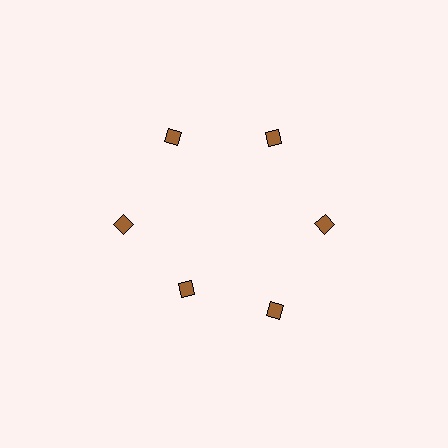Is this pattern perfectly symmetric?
No. The 6 brown diamonds are arranged in a ring, but one element near the 7 o'clock position is pulled inward toward the center, breaking the 6-fold rotational symmetry.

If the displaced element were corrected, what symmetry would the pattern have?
It would have 6-fold rotational symmetry — the pattern would map onto itself every 60 degrees.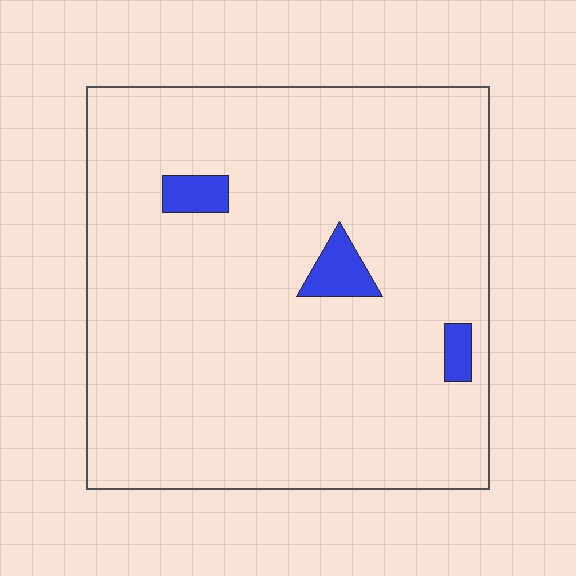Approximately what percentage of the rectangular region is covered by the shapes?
Approximately 5%.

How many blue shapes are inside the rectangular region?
3.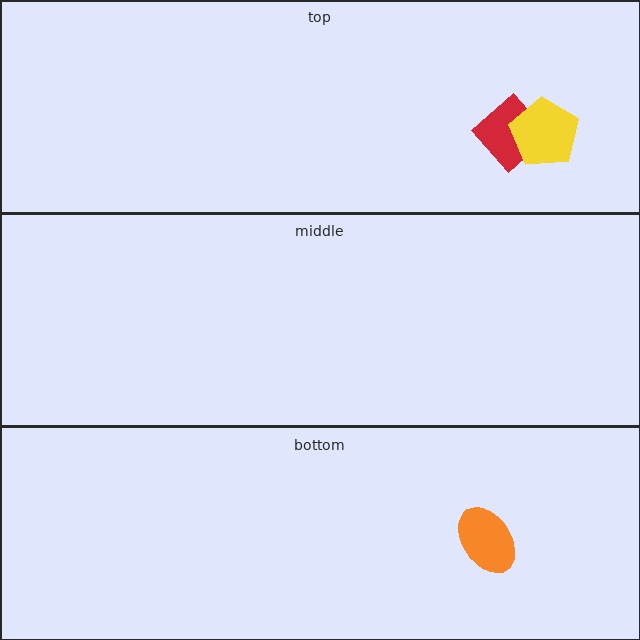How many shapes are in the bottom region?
1.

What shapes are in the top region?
The red diamond, the yellow pentagon.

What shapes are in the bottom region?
The orange ellipse.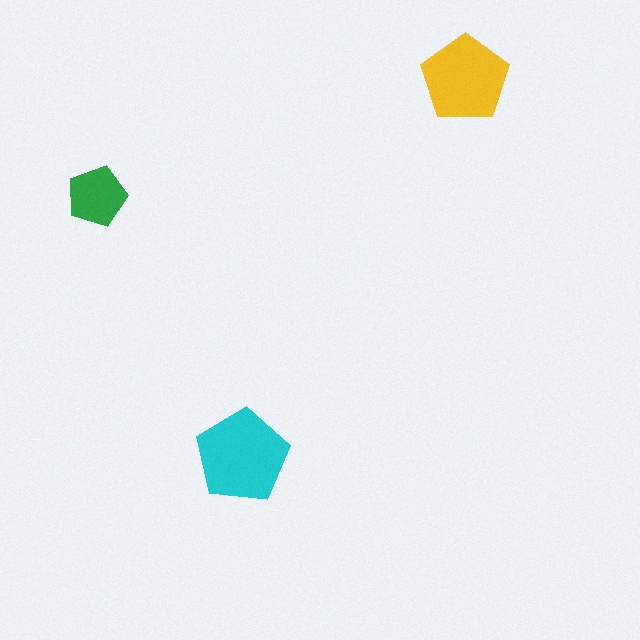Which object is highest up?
The yellow pentagon is topmost.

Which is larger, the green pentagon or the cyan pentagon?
The cyan one.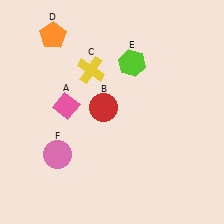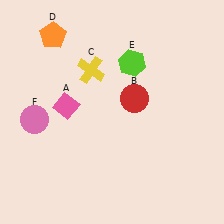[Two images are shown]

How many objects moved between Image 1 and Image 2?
2 objects moved between the two images.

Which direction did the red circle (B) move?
The red circle (B) moved right.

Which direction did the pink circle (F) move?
The pink circle (F) moved up.